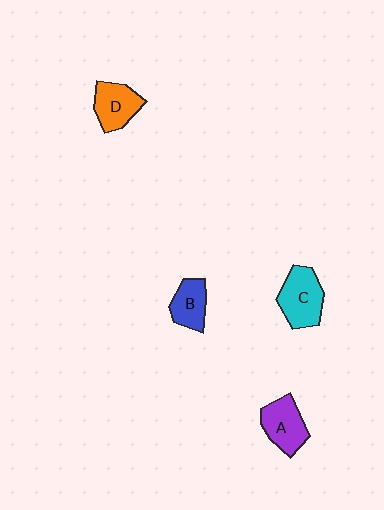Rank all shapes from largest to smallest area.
From largest to smallest: C (cyan), A (purple), D (orange), B (blue).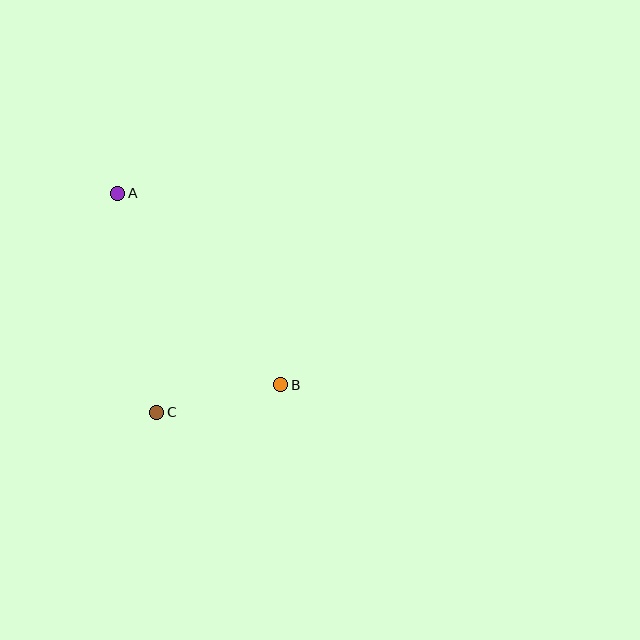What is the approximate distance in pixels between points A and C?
The distance between A and C is approximately 222 pixels.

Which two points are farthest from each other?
Points A and B are farthest from each other.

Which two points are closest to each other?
Points B and C are closest to each other.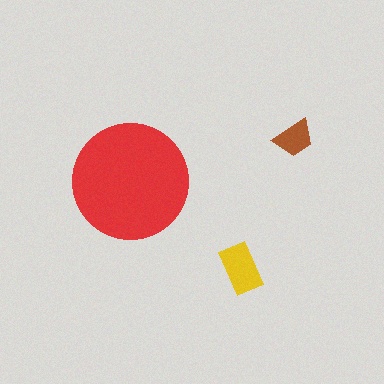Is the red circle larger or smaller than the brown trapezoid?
Larger.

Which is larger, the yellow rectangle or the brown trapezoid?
The yellow rectangle.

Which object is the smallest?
The brown trapezoid.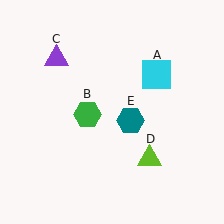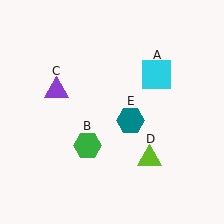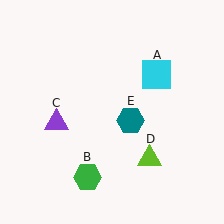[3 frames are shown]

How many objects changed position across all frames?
2 objects changed position: green hexagon (object B), purple triangle (object C).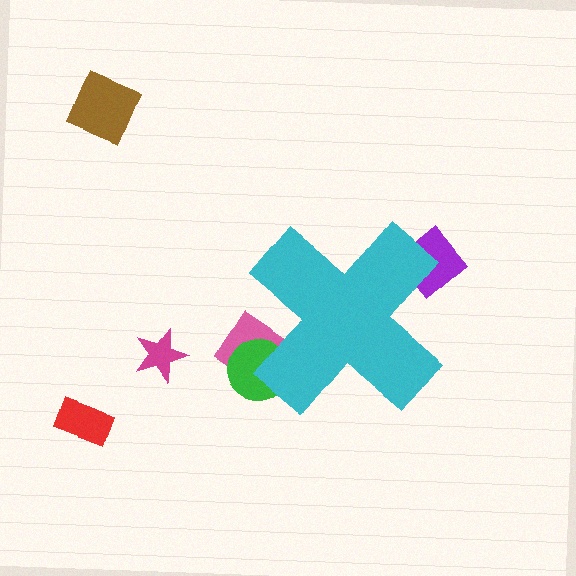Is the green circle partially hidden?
Yes, the green circle is partially hidden behind the cyan cross.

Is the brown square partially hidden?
No, the brown square is fully visible.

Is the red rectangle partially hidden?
No, the red rectangle is fully visible.